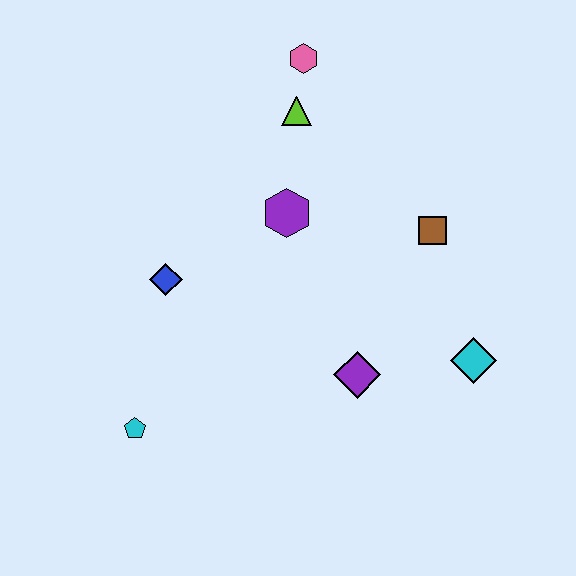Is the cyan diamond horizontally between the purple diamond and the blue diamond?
No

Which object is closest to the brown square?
The cyan diamond is closest to the brown square.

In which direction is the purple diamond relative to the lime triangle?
The purple diamond is below the lime triangle.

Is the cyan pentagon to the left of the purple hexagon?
Yes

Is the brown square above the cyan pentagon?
Yes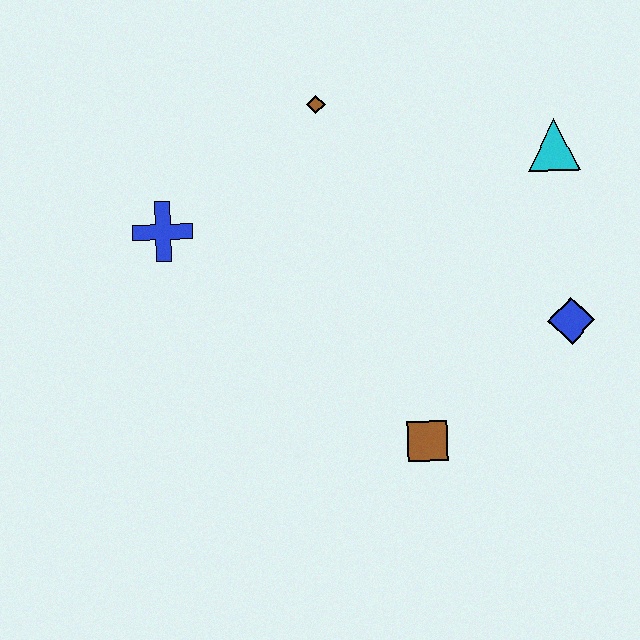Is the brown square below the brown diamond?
Yes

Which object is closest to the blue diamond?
The cyan triangle is closest to the blue diamond.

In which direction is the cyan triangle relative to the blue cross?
The cyan triangle is to the right of the blue cross.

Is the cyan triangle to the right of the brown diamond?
Yes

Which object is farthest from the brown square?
The brown diamond is farthest from the brown square.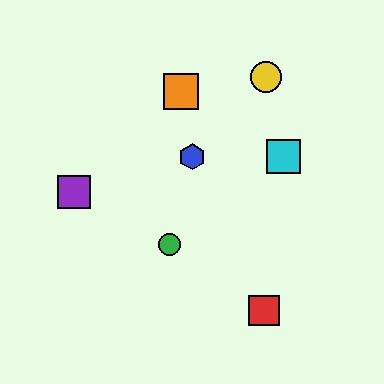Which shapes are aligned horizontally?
The blue hexagon, the cyan square are aligned horizontally.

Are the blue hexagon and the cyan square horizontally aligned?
Yes, both are at y≈157.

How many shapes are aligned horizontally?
2 shapes (the blue hexagon, the cyan square) are aligned horizontally.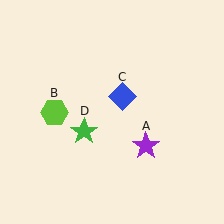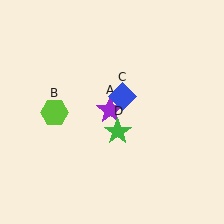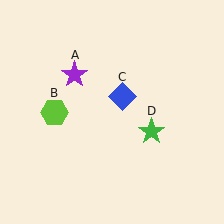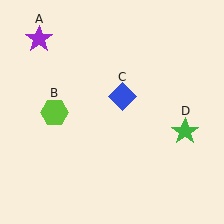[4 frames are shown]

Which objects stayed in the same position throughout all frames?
Lime hexagon (object B) and blue diamond (object C) remained stationary.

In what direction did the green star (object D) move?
The green star (object D) moved right.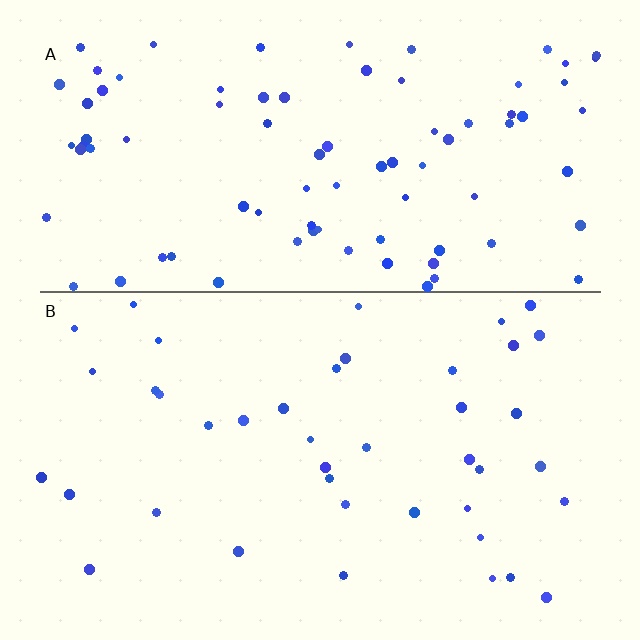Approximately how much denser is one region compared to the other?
Approximately 2.1× — region A over region B.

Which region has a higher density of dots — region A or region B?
A (the top).